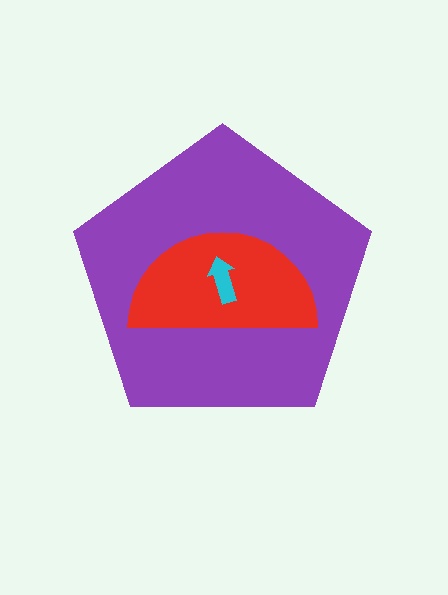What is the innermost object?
The cyan arrow.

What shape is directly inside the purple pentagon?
The red semicircle.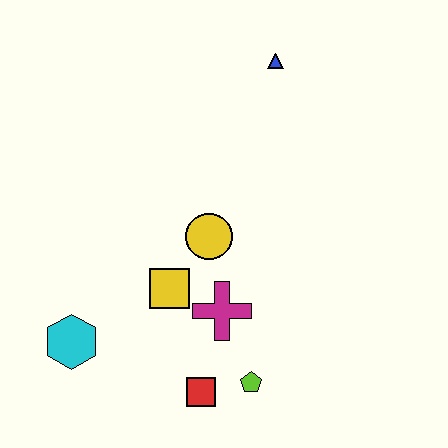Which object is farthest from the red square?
The blue triangle is farthest from the red square.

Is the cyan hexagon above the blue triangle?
No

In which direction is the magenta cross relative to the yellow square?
The magenta cross is to the right of the yellow square.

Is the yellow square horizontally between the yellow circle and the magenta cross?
No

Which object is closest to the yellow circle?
The yellow square is closest to the yellow circle.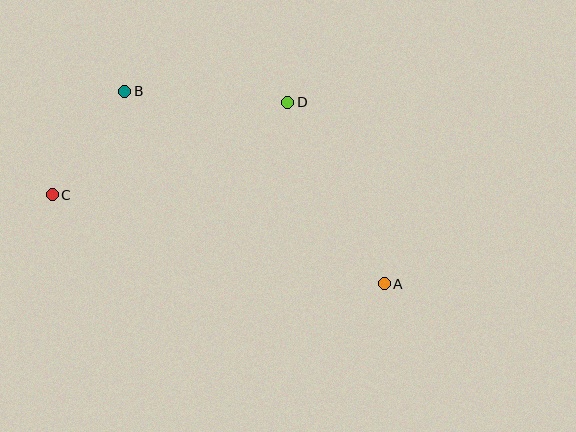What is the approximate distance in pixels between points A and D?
The distance between A and D is approximately 206 pixels.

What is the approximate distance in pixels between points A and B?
The distance between A and B is approximately 323 pixels.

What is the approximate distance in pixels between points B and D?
The distance between B and D is approximately 164 pixels.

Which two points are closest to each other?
Points B and C are closest to each other.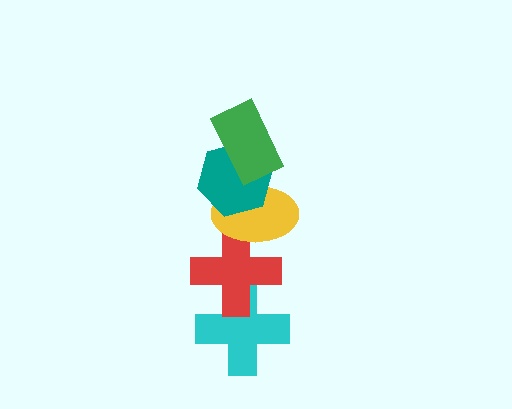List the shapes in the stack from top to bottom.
From top to bottom: the green rectangle, the teal hexagon, the yellow ellipse, the red cross, the cyan cross.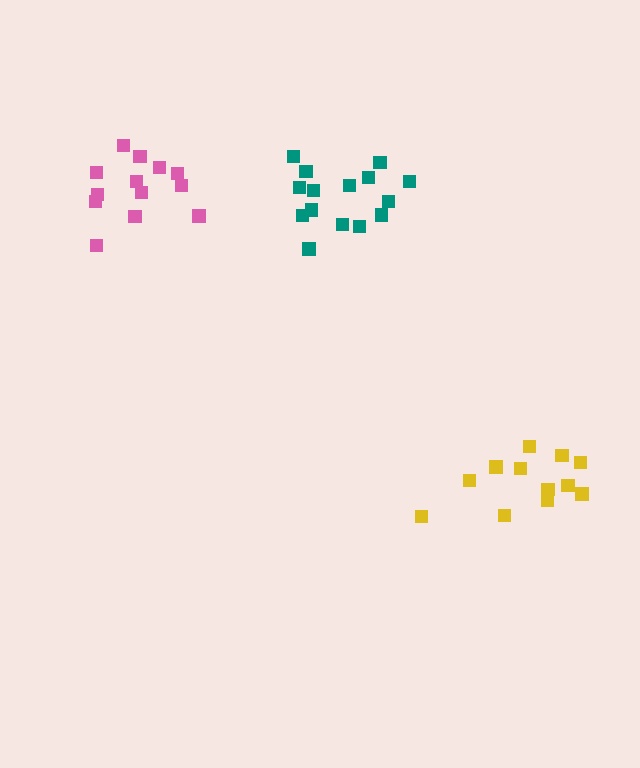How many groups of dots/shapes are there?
There are 3 groups.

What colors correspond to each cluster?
The clusters are colored: yellow, pink, teal.